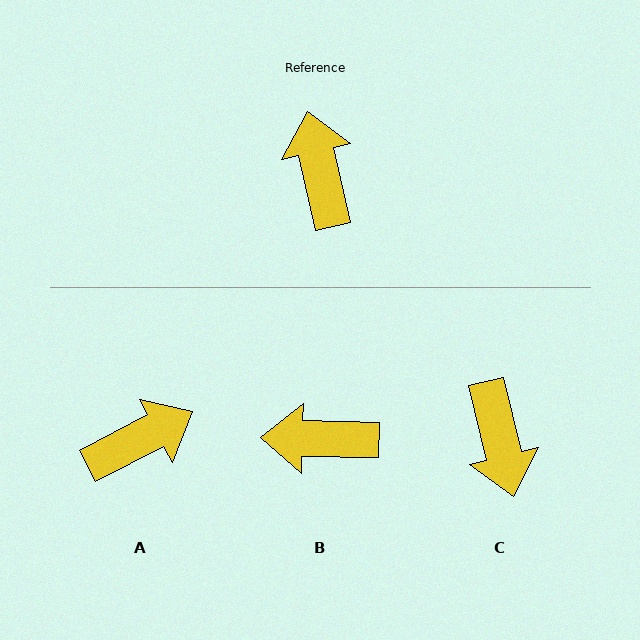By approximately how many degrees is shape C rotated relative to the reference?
Approximately 179 degrees clockwise.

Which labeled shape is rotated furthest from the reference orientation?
C, about 179 degrees away.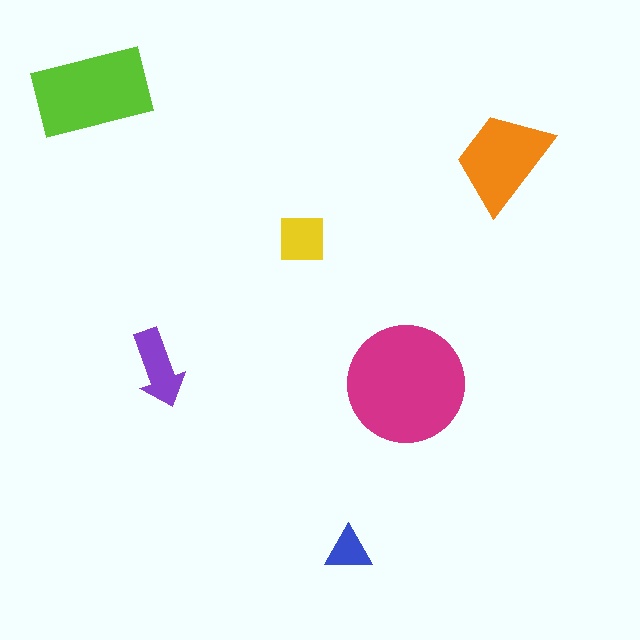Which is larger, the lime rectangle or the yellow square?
The lime rectangle.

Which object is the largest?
The magenta circle.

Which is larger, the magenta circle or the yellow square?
The magenta circle.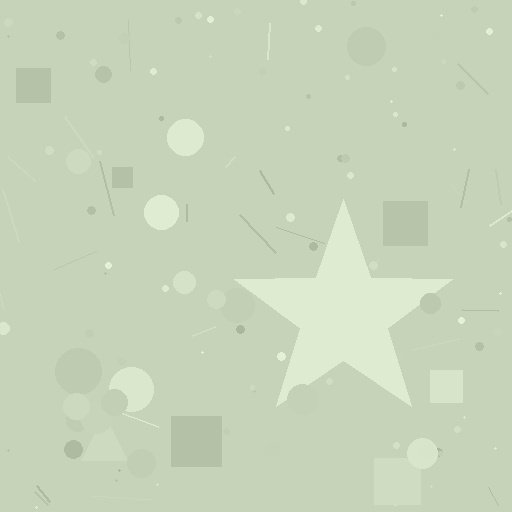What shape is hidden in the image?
A star is hidden in the image.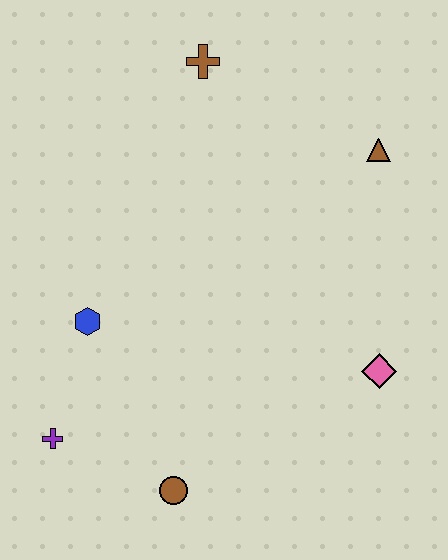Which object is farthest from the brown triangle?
The purple cross is farthest from the brown triangle.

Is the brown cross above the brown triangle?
Yes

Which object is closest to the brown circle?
The purple cross is closest to the brown circle.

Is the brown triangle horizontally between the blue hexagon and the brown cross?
No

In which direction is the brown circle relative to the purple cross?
The brown circle is to the right of the purple cross.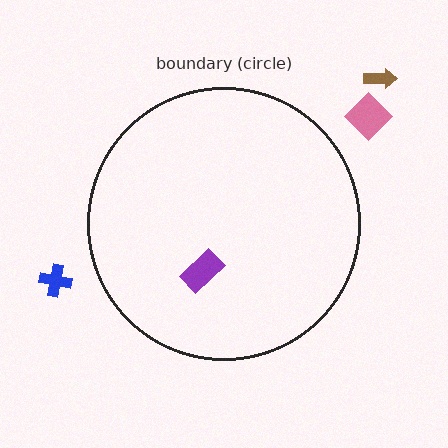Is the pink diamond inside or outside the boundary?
Outside.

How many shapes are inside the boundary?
1 inside, 3 outside.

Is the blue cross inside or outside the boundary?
Outside.